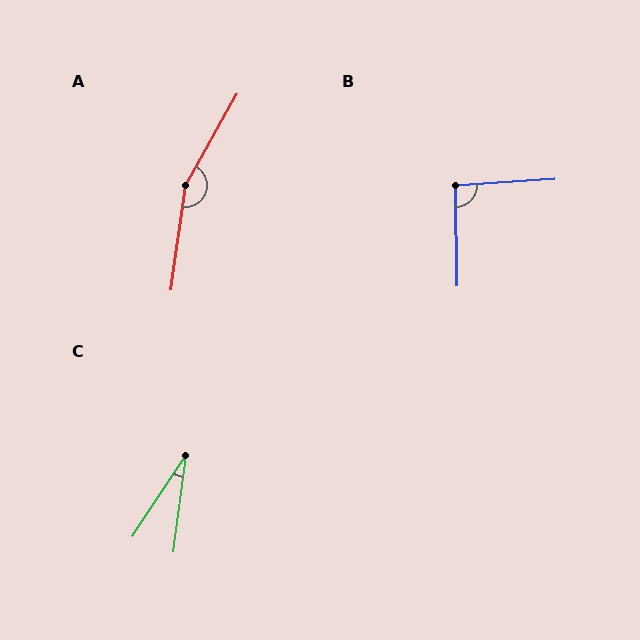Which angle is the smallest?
C, at approximately 26 degrees.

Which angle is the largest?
A, at approximately 158 degrees.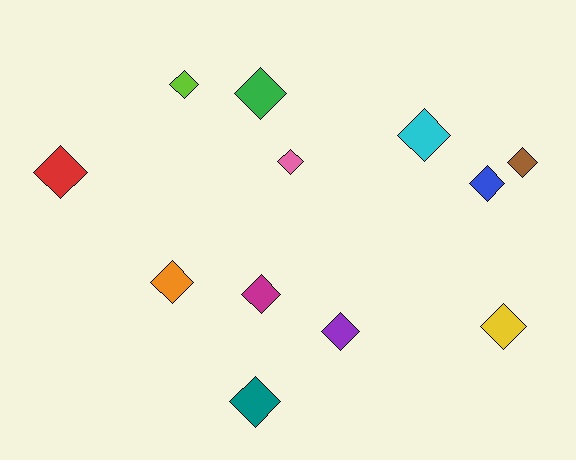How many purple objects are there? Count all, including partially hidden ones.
There is 1 purple object.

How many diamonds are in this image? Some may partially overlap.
There are 12 diamonds.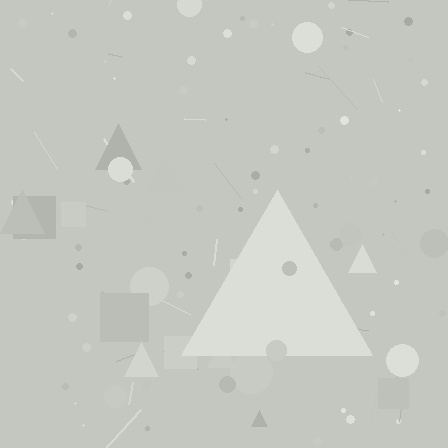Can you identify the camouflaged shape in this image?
The camouflaged shape is a triangle.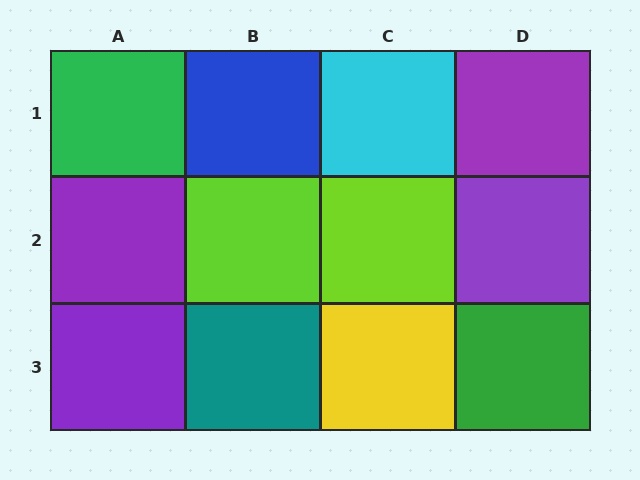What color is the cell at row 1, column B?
Blue.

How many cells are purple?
4 cells are purple.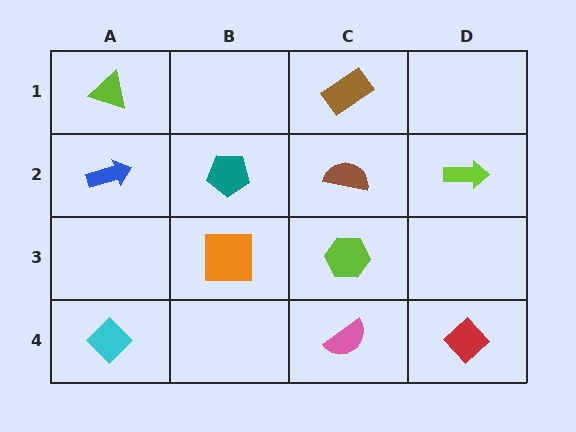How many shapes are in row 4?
3 shapes.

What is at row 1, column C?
A brown rectangle.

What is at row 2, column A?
A blue arrow.